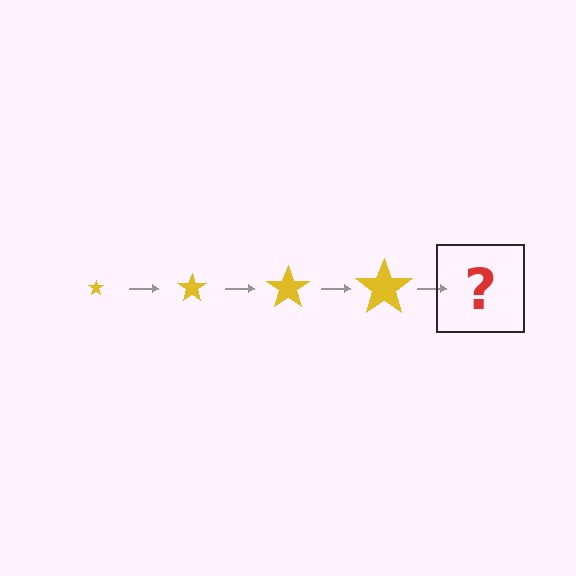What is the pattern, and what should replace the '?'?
The pattern is that the star gets progressively larger each step. The '?' should be a yellow star, larger than the previous one.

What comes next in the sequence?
The next element should be a yellow star, larger than the previous one.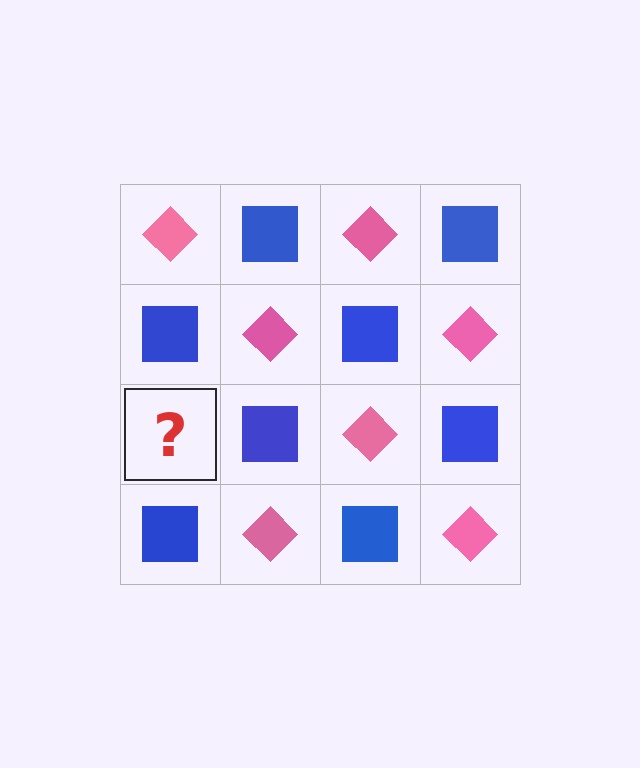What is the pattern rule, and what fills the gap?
The rule is that it alternates pink diamond and blue square in a checkerboard pattern. The gap should be filled with a pink diamond.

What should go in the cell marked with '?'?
The missing cell should contain a pink diamond.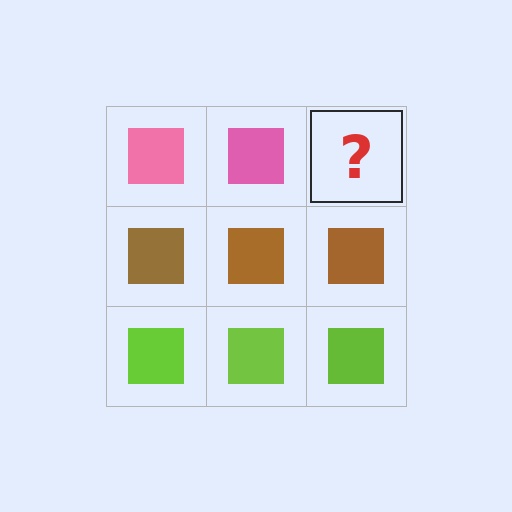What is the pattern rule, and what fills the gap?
The rule is that each row has a consistent color. The gap should be filled with a pink square.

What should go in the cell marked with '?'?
The missing cell should contain a pink square.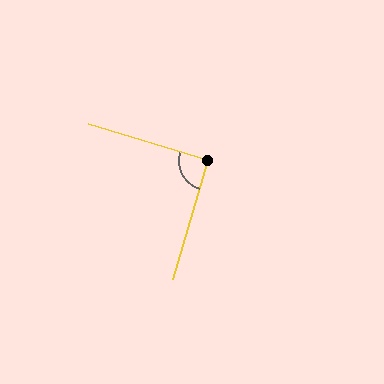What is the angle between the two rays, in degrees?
Approximately 91 degrees.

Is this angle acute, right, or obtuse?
It is approximately a right angle.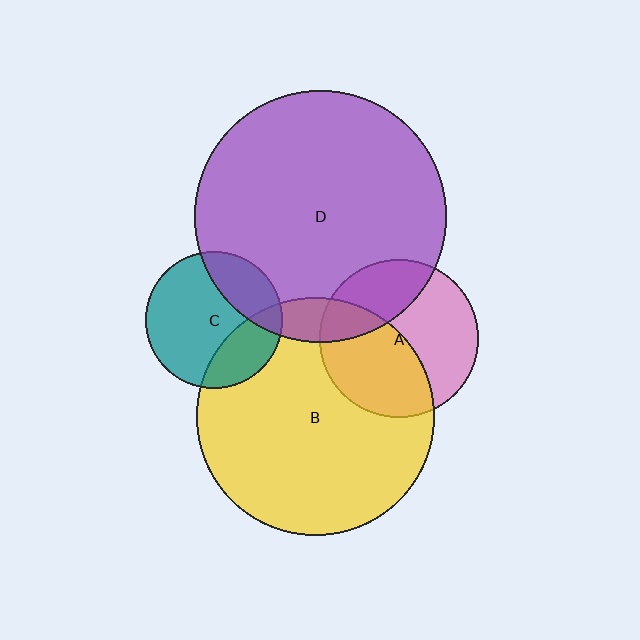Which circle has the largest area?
Circle D (purple).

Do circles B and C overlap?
Yes.